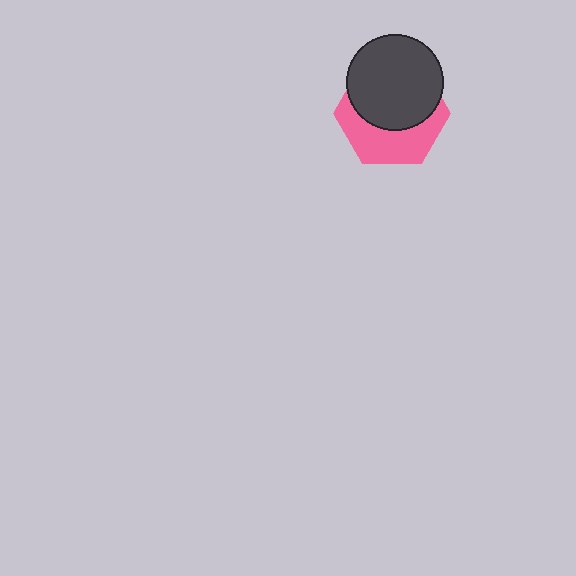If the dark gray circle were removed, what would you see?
You would see the complete pink hexagon.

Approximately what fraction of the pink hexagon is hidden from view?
Roughly 57% of the pink hexagon is hidden behind the dark gray circle.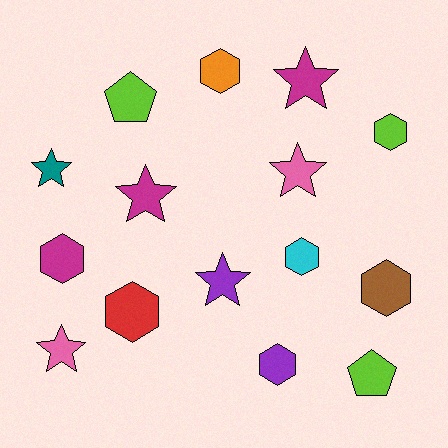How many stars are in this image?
There are 6 stars.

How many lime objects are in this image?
There are 3 lime objects.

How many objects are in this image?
There are 15 objects.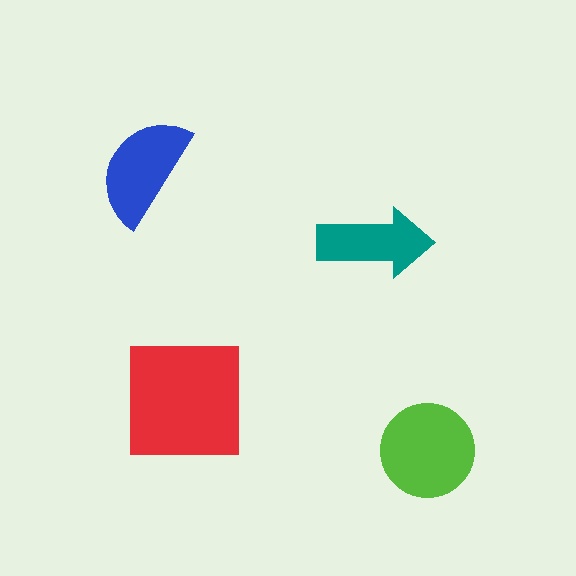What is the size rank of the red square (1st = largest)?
1st.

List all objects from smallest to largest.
The teal arrow, the blue semicircle, the lime circle, the red square.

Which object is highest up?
The blue semicircle is topmost.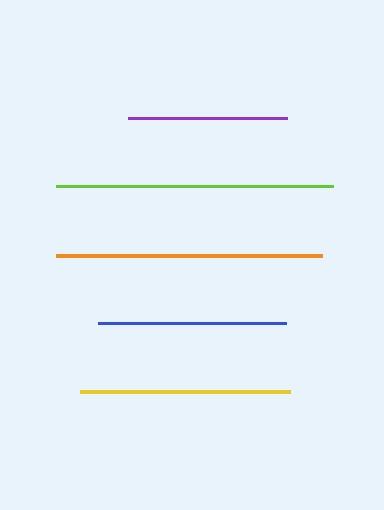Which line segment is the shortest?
The purple line is the shortest at approximately 159 pixels.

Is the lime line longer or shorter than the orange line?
The lime line is longer than the orange line.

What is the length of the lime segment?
The lime segment is approximately 276 pixels long.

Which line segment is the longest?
The lime line is the longest at approximately 276 pixels.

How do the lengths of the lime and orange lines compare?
The lime and orange lines are approximately the same length.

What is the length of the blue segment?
The blue segment is approximately 188 pixels long.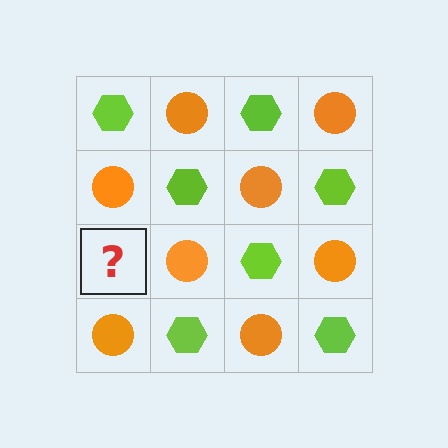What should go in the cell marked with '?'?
The missing cell should contain a lime hexagon.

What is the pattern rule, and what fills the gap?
The rule is that it alternates lime hexagon and orange circle in a checkerboard pattern. The gap should be filled with a lime hexagon.